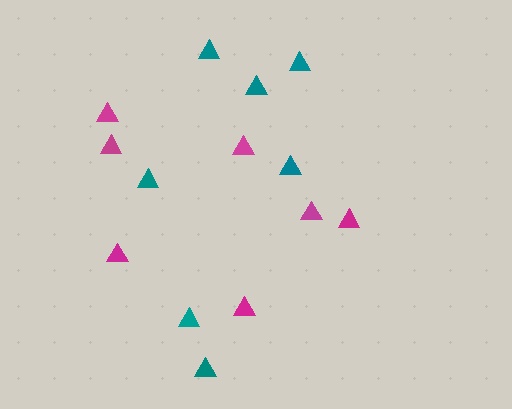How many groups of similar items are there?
There are 2 groups: one group of teal triangles (7) and one group of magenta triangles (7).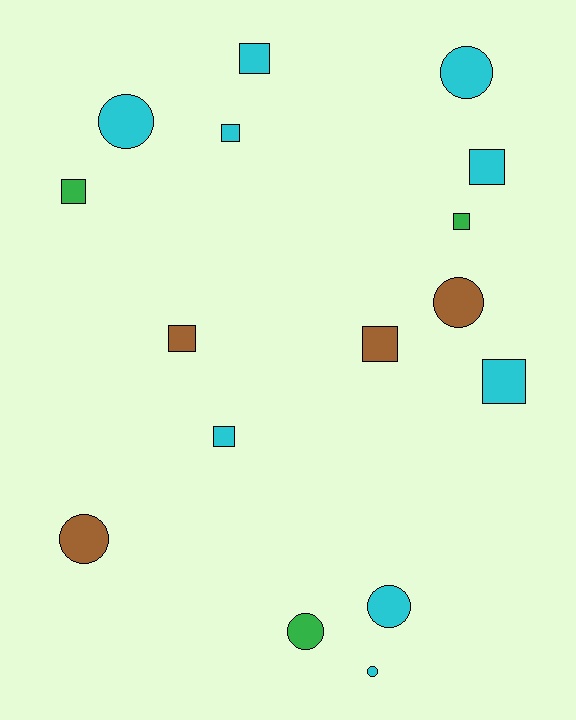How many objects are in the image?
There are 16 objects.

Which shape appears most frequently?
Square, with 9 objects.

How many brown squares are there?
There are 2 brown squares.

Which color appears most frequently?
Cyan, with 9 objects.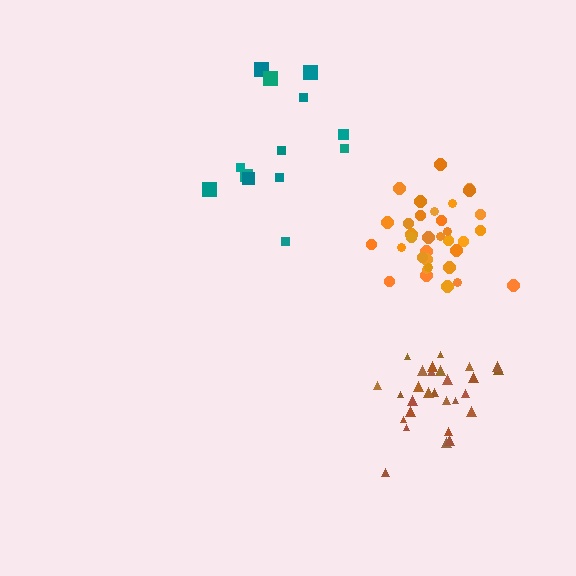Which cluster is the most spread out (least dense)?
Teal.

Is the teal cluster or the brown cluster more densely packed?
Brown.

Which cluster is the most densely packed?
Brown.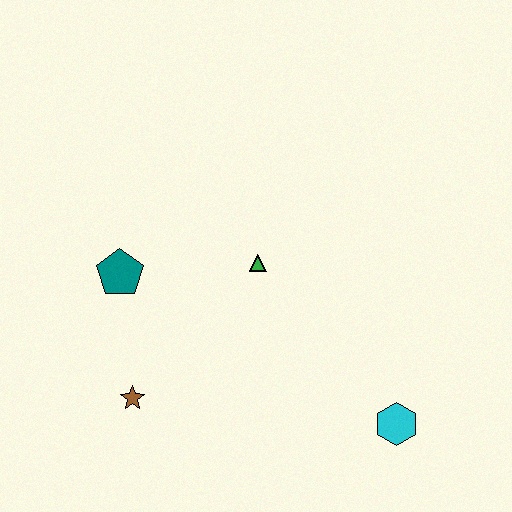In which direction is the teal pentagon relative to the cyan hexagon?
The teal pentagon is to the left of the cyan hexagon.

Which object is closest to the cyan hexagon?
The green triangle is closest to the cyan hexagon.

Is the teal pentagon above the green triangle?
No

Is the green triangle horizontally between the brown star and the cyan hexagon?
Yes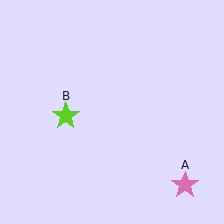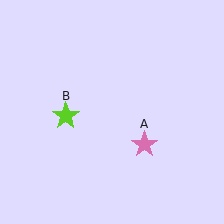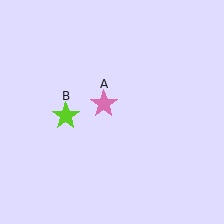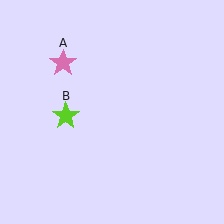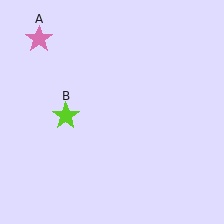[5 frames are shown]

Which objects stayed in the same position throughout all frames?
Lime star (object B) remained stationary.